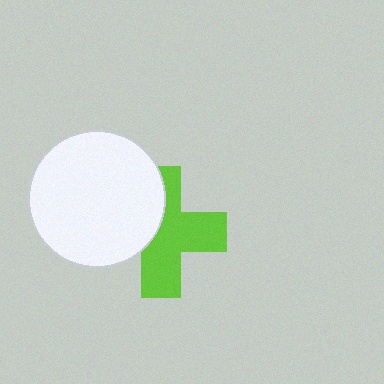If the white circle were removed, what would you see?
You would see the complete lime cross.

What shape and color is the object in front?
The object in front is a white circle.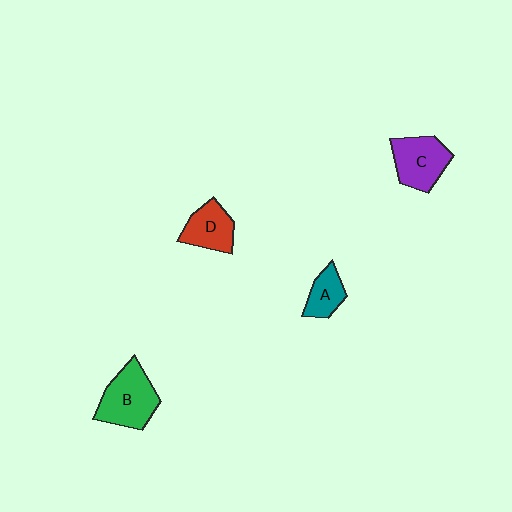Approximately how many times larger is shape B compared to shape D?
Approximately 1.5 times.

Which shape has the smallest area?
Shape A (teal).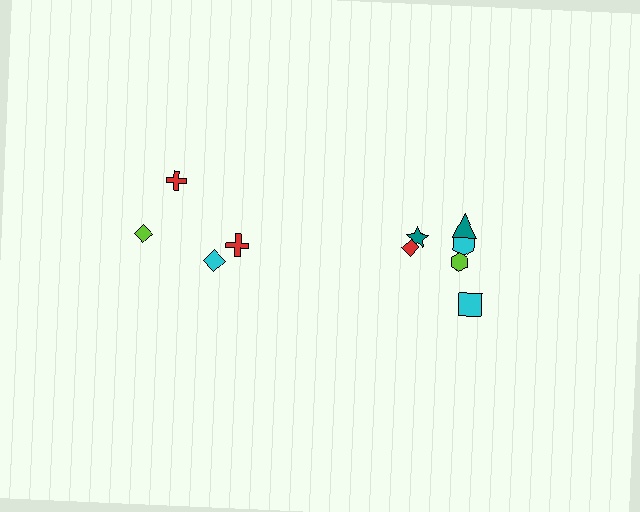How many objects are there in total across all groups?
There are 10 objects.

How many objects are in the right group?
There are 6 objects.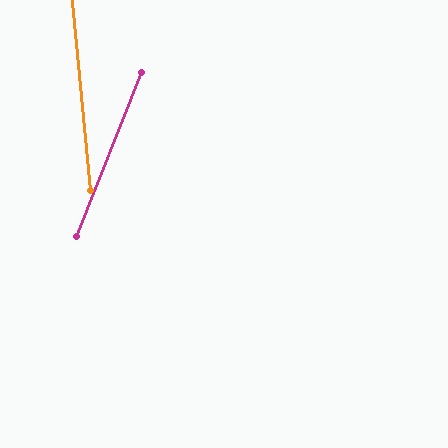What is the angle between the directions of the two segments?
Approximately 27 degrees.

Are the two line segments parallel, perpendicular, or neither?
Neither parallel nor perpendicular — they differ by about 27°.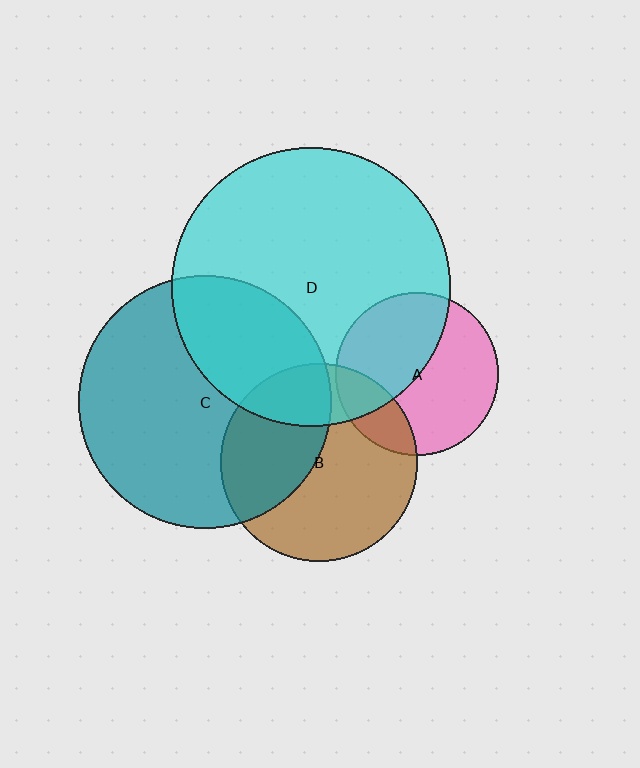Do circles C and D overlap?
Yes.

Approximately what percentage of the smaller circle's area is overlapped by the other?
Approximately 35%.